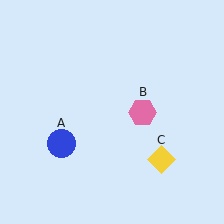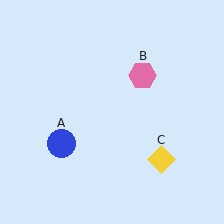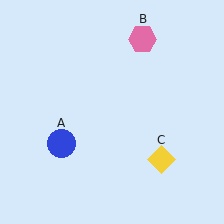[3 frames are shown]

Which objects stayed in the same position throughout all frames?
Blue circle (object A) and yellow diamond (object C) remained stationary.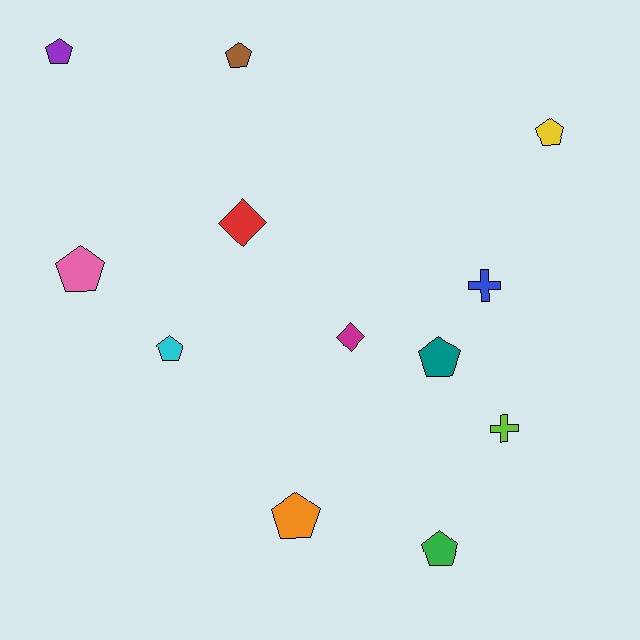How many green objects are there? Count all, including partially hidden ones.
There is 1 green object.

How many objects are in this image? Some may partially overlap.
There are 12 objects.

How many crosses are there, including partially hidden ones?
There are 2 crosses.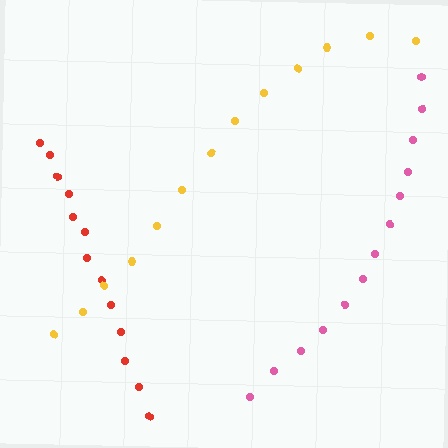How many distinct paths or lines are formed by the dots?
There are 3 distinct paths.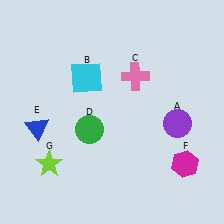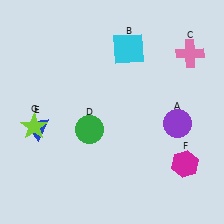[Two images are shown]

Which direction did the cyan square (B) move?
The cyan square (B) moved right.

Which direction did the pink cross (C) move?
The pink cross (C) moved right.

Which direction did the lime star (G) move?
The lime star (G) moved up.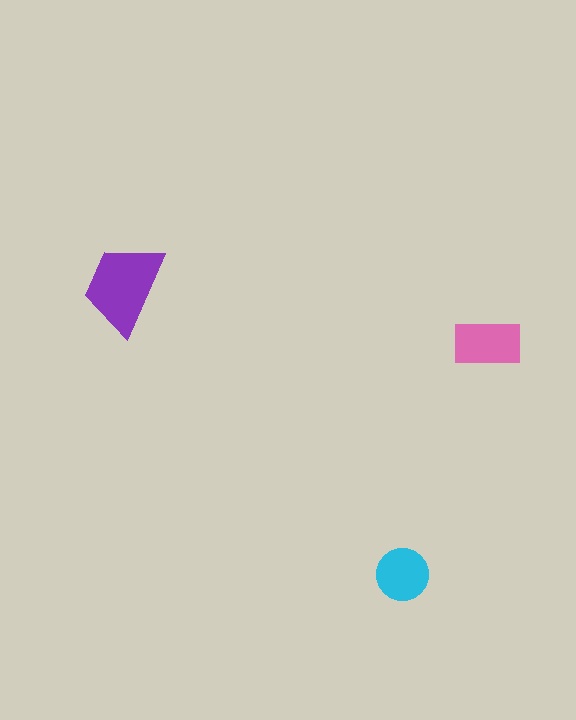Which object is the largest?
The purple trapezoid.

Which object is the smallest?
The cyan circle.